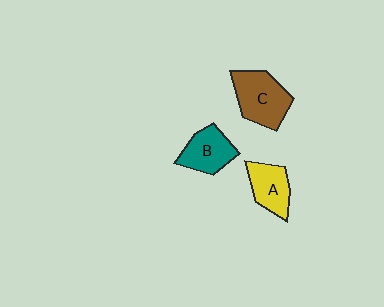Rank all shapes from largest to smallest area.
From largest to smallest: C (brown), B (teal), A (yellow).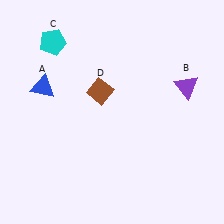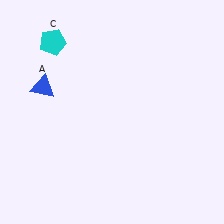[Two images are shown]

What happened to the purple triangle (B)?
The purple triangle (B) was removed in Image 2. It was in the top-right area of Image 1.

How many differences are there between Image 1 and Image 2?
There are 2 differences between the two images.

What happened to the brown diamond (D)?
The brown diamond (D) was removed in Image 2. It was in the top-left area of Image 1.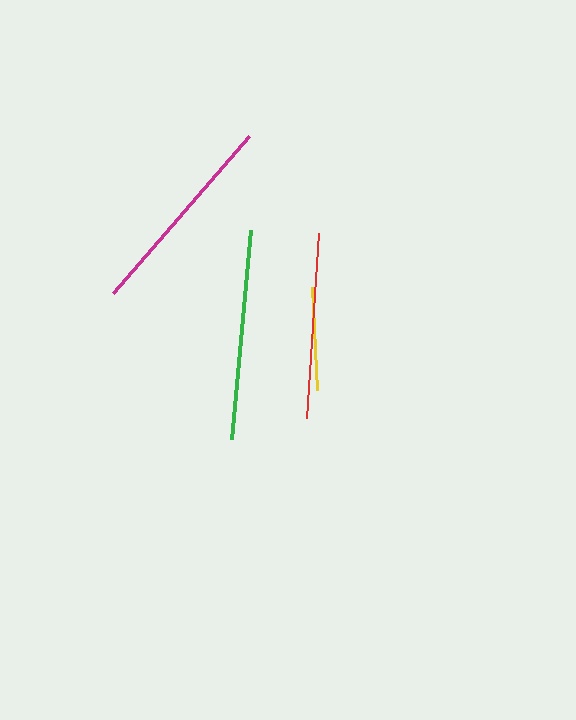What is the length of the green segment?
The green segment is approximately 211 pixels long.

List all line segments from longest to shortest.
From longest to shortest: green, magenta, red, yellow.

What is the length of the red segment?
The red segment is approximately 186 pixels long.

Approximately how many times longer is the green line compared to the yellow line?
The green line is approximately 2.0 times the length of the yellow line.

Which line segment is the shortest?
The yellow line is the shortest at approximately 103 pixels.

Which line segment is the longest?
The green line is the longest at approximately 211 pixels.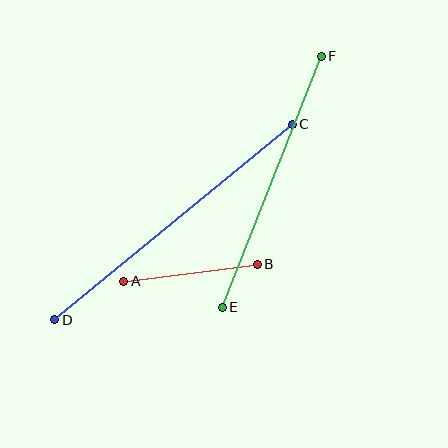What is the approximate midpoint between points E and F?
The midpoint is at approximately (272, 182) pixels.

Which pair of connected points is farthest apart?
Points C and D are farthest apart.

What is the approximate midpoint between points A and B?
The midpoint is at approximately (190, 273) pixels.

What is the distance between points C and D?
The distance is approximately 308 pixels.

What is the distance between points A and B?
The distance is approximately 134 pixels.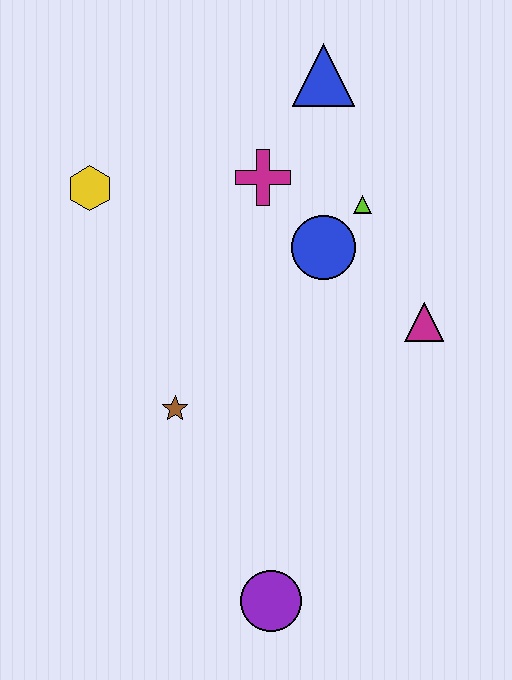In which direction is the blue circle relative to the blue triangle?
The blue circle is below the blue triangle.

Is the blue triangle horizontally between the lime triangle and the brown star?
Yes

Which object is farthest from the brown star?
The blue triangle is farthest from the brown star.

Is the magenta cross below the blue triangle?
Yes